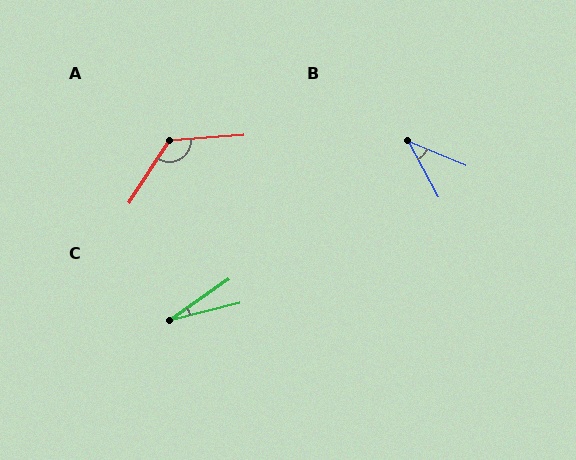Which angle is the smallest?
C, at approximately 21 degrees.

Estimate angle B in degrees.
Approximately 38 degrees.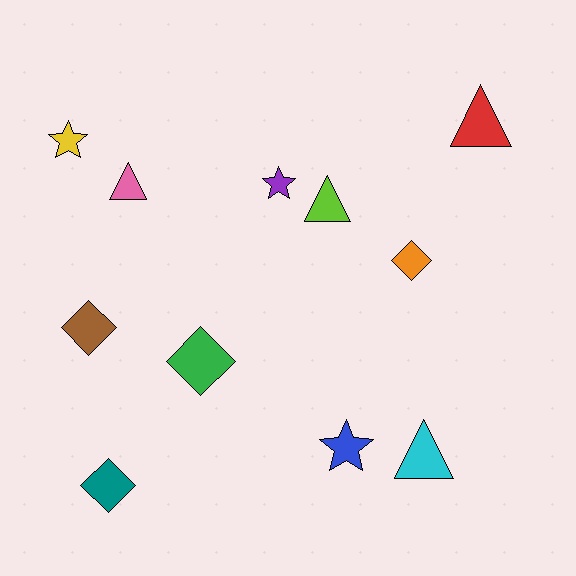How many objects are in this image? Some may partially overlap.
There are 11 objects.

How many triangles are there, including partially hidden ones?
There are 4 triangles.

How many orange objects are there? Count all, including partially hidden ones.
There is 1 orange object.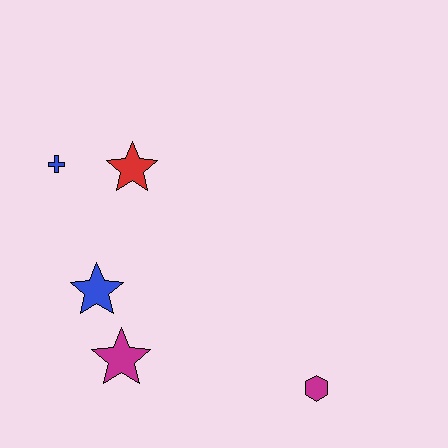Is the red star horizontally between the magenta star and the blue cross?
No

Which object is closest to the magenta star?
The blue star is closest to the magenta star.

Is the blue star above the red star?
No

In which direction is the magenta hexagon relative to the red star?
The magenta hexagon is below the red star.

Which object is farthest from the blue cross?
The magenta hexagon is farthest from the blue cross.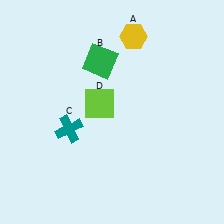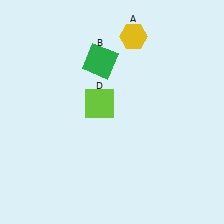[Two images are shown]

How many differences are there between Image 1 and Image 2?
There is 1 difference between the two images.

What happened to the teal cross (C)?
The teal cross (C) was removed in Image 2. It was in the bottom-left area of Image 1.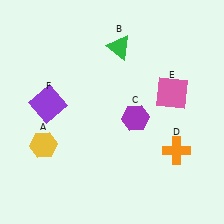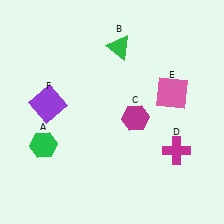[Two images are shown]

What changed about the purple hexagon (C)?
In Image 1, C is purple. In Image 2, it changed to magenta.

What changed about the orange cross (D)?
In Image 1, D is orange. In Image 2, it changed to magenta.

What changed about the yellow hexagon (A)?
In Image 1, A is yellow. In Image 2, it changed to green.